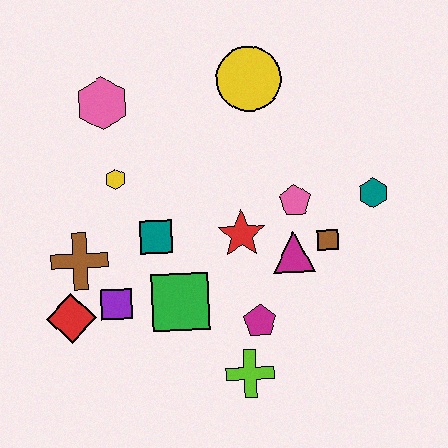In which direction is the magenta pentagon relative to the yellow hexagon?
The magenta pentagon is below the yellow hexagon.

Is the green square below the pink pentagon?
Yes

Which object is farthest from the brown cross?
The teal hexagon is farthest from the brown cross.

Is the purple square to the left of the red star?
Yes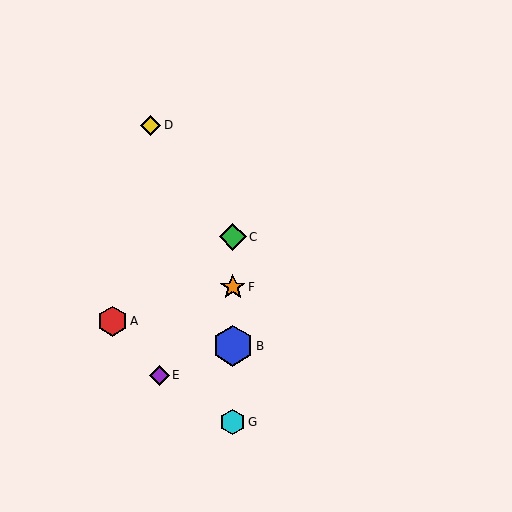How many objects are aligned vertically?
4 objects (B, C, F, G) are aligned vertically.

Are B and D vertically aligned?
No, B is at x≈233 and D is at x≈151.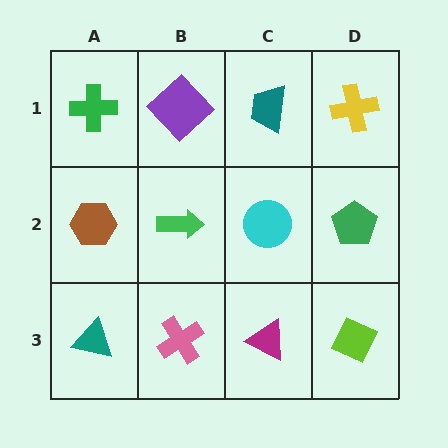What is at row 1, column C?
A teal trapezoid.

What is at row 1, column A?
A green cross.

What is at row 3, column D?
A lime diamond.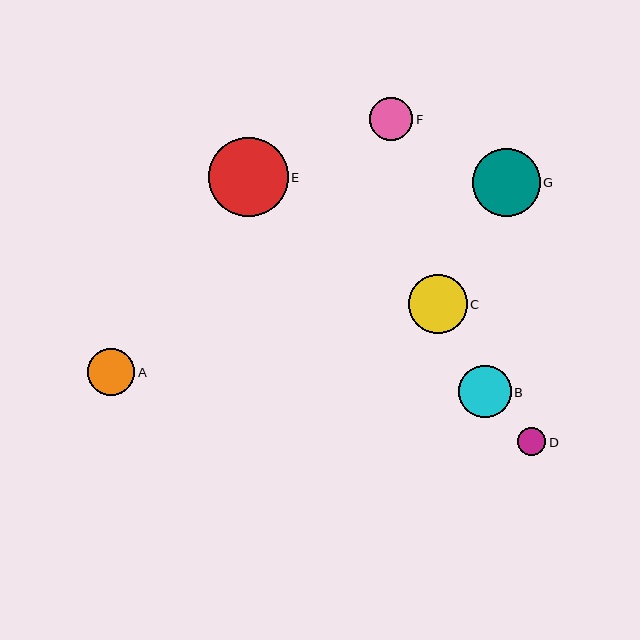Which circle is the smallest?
Circle D is the smallest with a size of approximately 28 pixels.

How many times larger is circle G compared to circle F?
Circle G is approximately 1.6 times the size of circle F.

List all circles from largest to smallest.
From largest to smallest: E, G, C, B, A, F, D.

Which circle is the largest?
Circle E is the largest with a size of approximately 80 pixels.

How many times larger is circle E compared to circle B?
Circle E is approximately 1.5 times the size of circle B.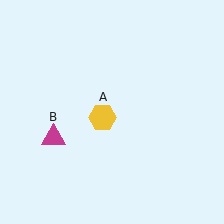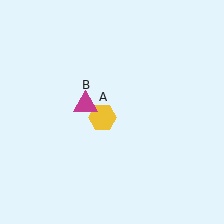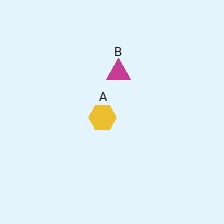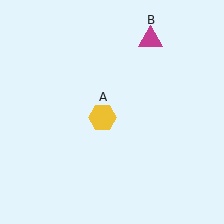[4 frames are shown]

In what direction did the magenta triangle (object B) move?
The magenta triangle (object B) moved up and to the right.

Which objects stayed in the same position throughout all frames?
Yellow hexagon (object A) remained stationary.